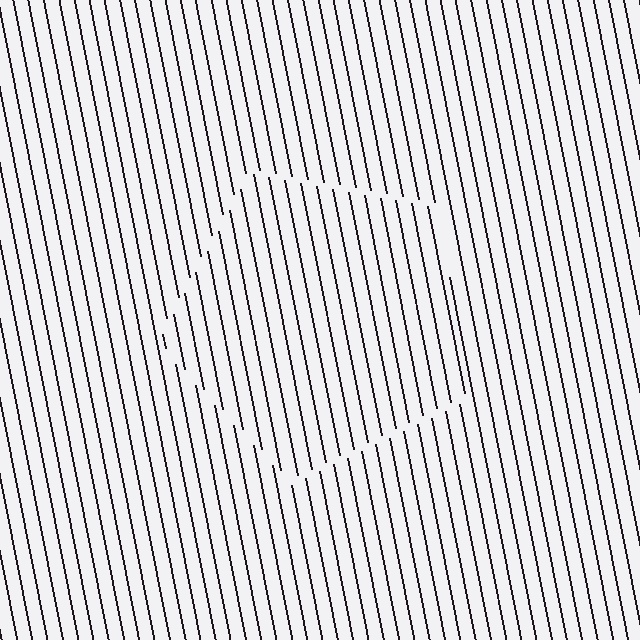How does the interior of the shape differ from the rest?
The interior of the shape contains the same grating, shifted by half a period — the contour is defined by the phase discontinuity where line-ends from the inner and outer gratings abut.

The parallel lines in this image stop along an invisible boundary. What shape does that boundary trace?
An illusory pentagon. The interior of the shape contains the same grating, shifted by half a period — the contour is defined by the phase discontinuity where line-ends from the inner and outer gratings abut.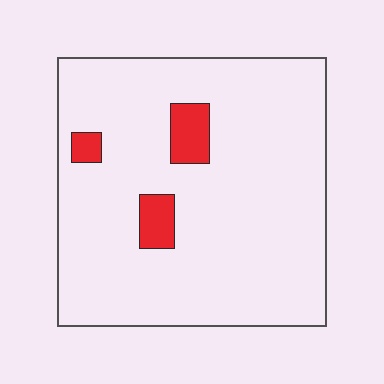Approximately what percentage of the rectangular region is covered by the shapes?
Approximately 5%.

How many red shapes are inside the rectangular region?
3.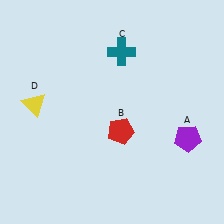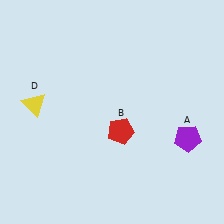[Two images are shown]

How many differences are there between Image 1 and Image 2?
There is 1 difference between the two images.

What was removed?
The teal cross (C) was removed in Image 2.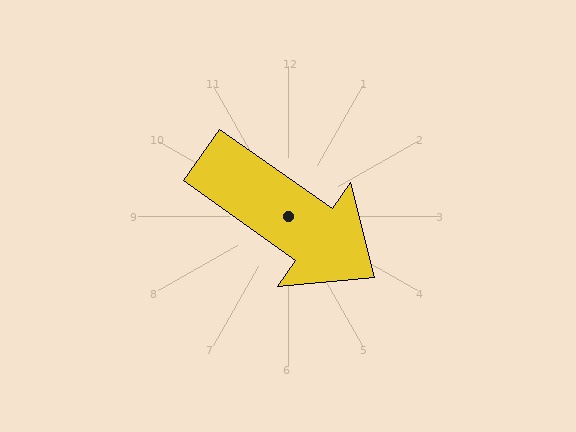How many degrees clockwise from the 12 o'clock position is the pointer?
Approximately 125 degrees.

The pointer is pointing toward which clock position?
Roughly 4 o'clock.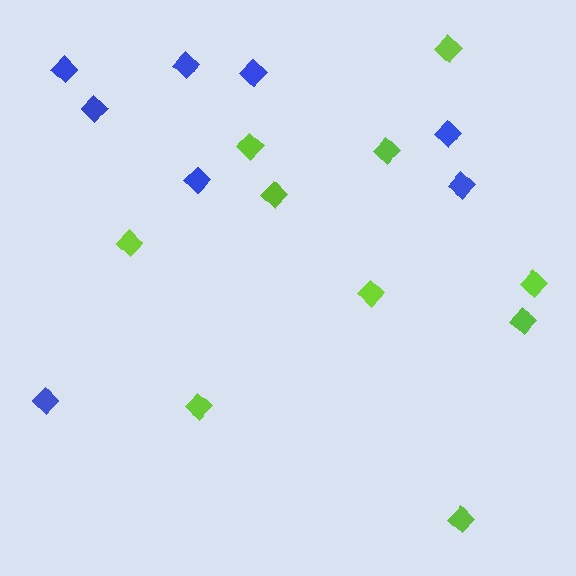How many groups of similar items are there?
There are 2 groups: one group of blue diamonds (8) and one group of lime diamonds (10).